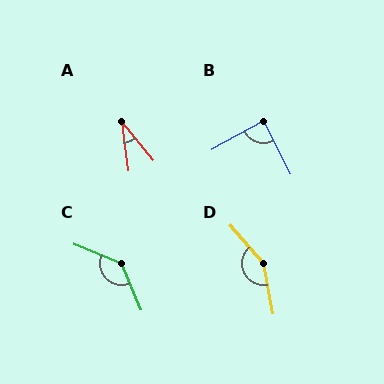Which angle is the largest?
D, at approximately 150 degrees.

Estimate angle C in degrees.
Approximately 136 degrees.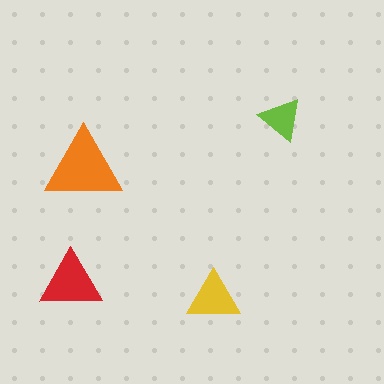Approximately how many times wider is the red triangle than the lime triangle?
About 1.5 times wider.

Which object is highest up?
The lime triangle is topmost.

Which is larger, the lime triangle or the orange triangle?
The orange one.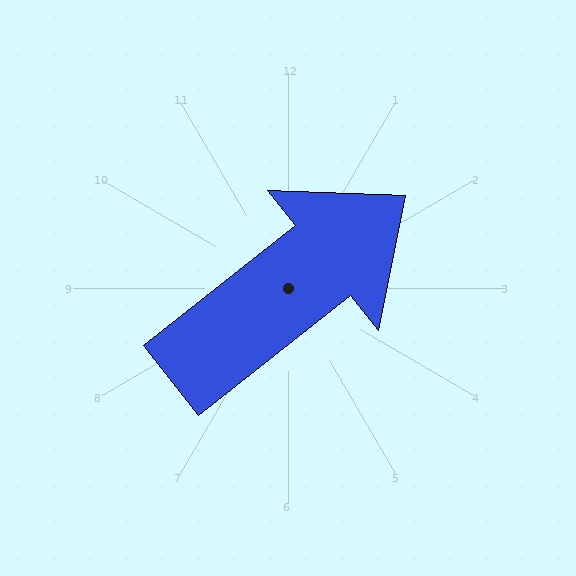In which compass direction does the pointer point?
Northeast.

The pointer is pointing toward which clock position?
Roughly 2 o'clock.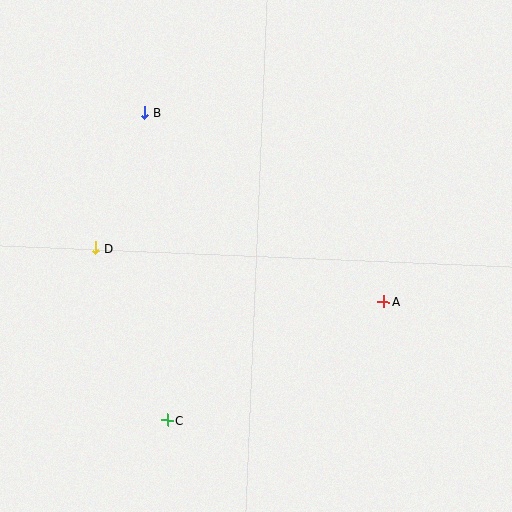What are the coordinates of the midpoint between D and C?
The midpoint between D and C is at (132, 334).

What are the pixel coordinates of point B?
Point B is at (145, 113).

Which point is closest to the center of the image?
Point A at (384, 302) is closest to the center.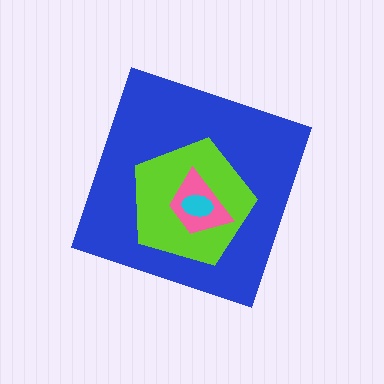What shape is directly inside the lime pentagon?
The pink trapezoid.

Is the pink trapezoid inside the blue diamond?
Yes.